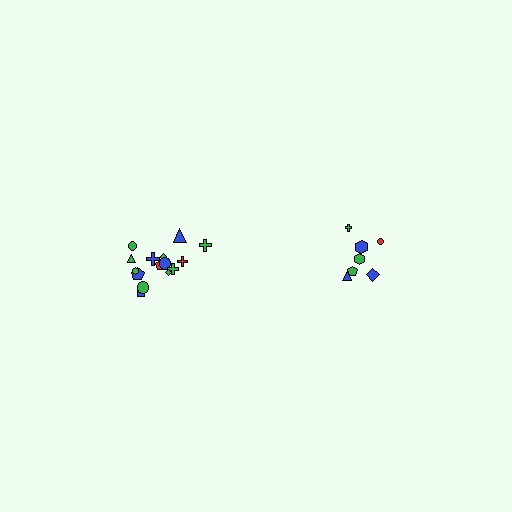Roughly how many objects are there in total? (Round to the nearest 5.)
Roughly 20 objects in total.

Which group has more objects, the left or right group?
The left group.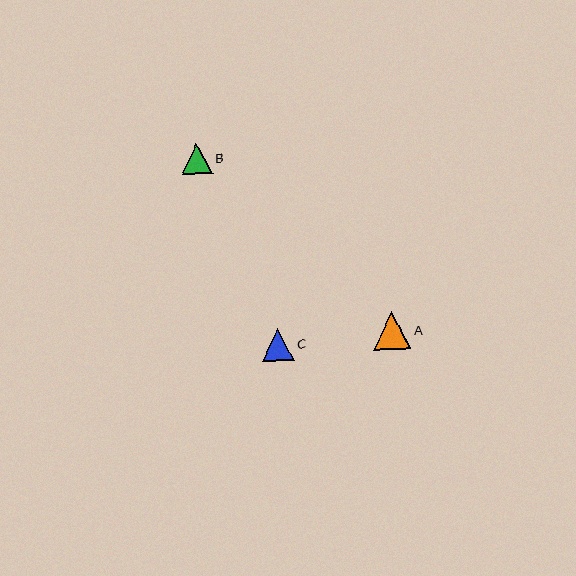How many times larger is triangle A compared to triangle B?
Triangle A is approximately 1.3 times the size of triangle B.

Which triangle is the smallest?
Triangle B is the smallest with a size of approximately 30 pixels.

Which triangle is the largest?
Triangle A is the largest with a size of approximately 38 pixels.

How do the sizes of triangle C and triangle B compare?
Triangle C and triangle B are approximately the same size.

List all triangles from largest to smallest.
From largest to smallest: A, C, B.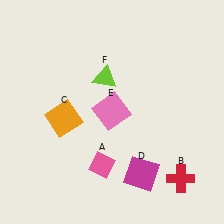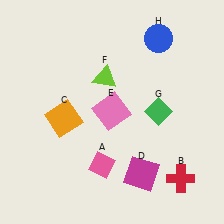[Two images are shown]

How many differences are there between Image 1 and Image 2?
There are 2 differences between the two images.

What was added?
A green diamond (G), a blue circle (H) were added in Image 2.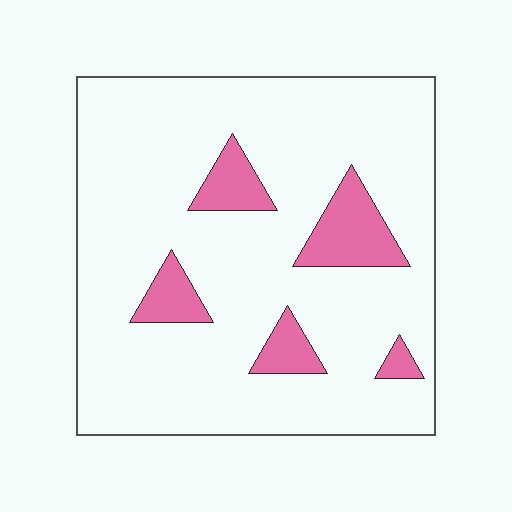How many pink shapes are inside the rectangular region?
5.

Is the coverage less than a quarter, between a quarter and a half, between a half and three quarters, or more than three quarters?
Less than a quarter.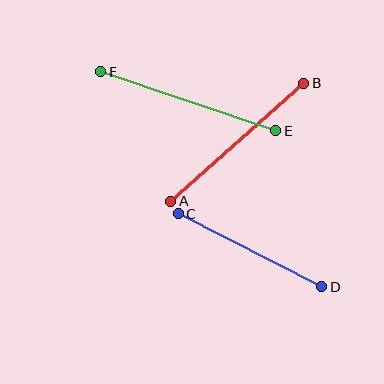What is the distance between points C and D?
The distance is approximately 161 pixels.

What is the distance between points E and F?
The distance is approximately 185 pixels.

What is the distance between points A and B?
The distance is approximately 178 pixels.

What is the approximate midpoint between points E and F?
The midpoint is at approximately (188, 101) pixels.